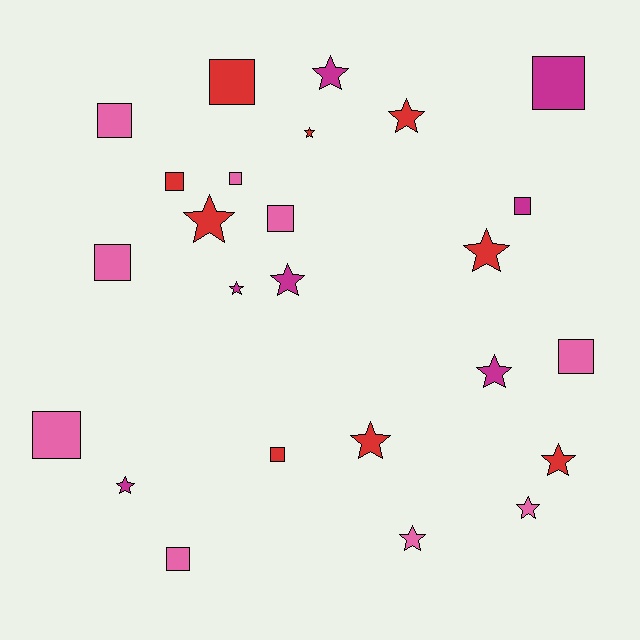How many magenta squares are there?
There are 2 magenta squares.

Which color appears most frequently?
Pink, with 9 objects.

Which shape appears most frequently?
Star, with 13 objects.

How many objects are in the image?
There are 25 objects.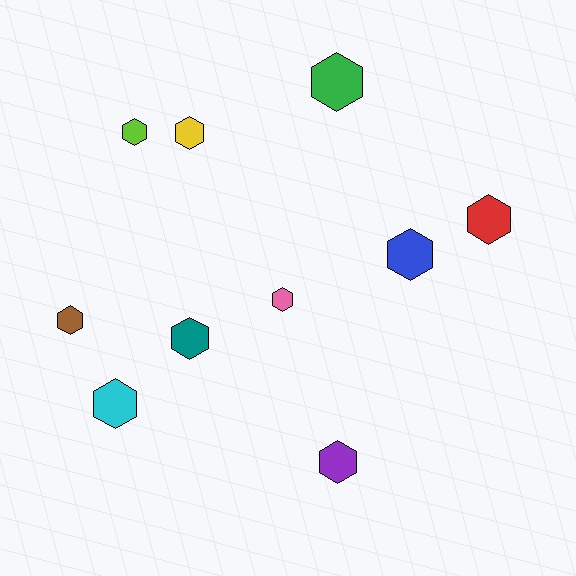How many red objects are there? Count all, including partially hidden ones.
There is 1 red object.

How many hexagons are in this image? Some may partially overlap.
There are 10 hexagons.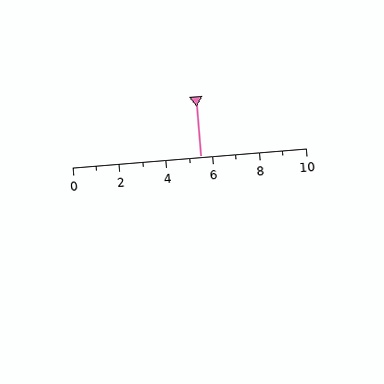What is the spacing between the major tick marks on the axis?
The major ticks are spaced 2 apart.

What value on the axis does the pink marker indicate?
The marker indicates approximately 5.5.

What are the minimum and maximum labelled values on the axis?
The axis runs from 0 to 10.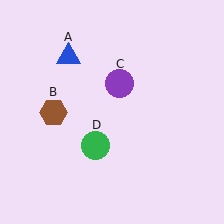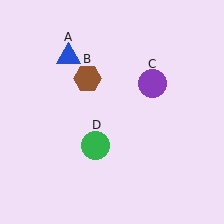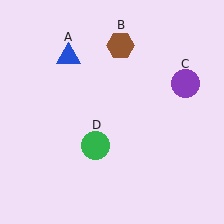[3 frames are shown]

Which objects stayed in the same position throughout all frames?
Blue triangle (object A) and green circle (object D) remained stationary.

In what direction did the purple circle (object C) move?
The purple circle (object C) moved right.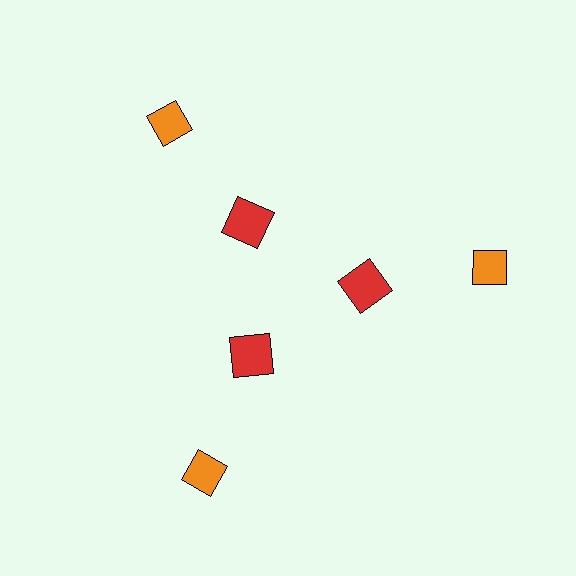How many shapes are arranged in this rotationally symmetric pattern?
There are 6 shapes, arranged in 3 groups of 2.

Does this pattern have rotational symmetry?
Yes, this pattern has 3-fold rotational symmetry. It looks the same after rotating 120 degrees around the center.